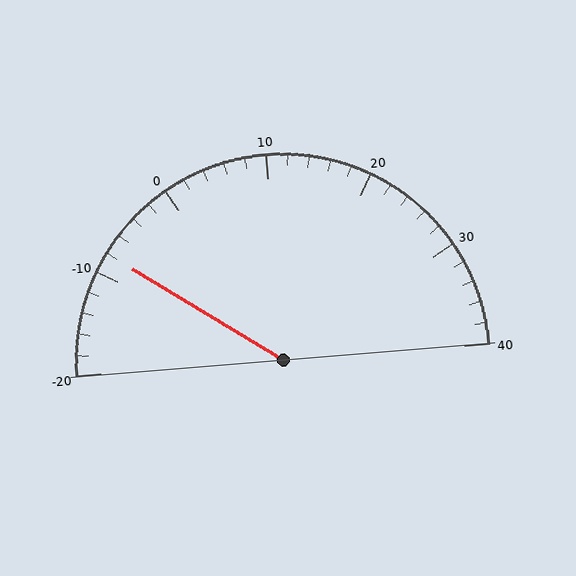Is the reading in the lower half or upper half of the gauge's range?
The reading is in the lower half of the range (-20 to 40).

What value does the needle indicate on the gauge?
The needle indicates approximately -8.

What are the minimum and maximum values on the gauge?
The gauge ranges from -20 to 40.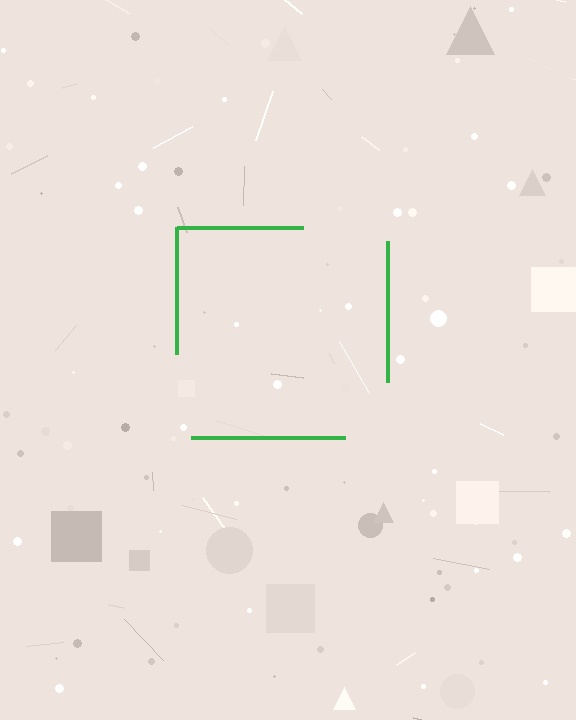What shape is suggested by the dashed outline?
The dashed outline suggests a square.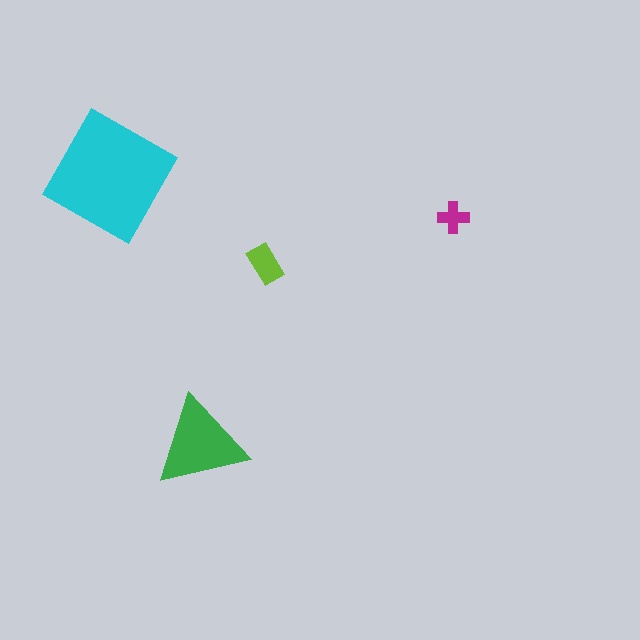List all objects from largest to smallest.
The cyan square, the green triangle, the lime rectangle, the magenta cross.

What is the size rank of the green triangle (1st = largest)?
2nd.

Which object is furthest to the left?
The cyan square is leftmost.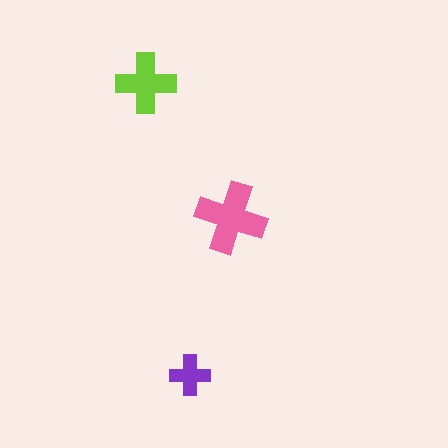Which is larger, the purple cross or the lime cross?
The lime one.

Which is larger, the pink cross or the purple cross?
The pink one.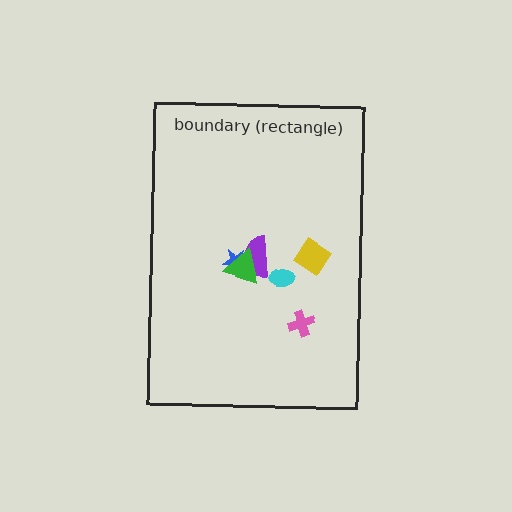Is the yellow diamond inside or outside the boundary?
Inside.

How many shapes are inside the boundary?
6 inside, 0 outside.